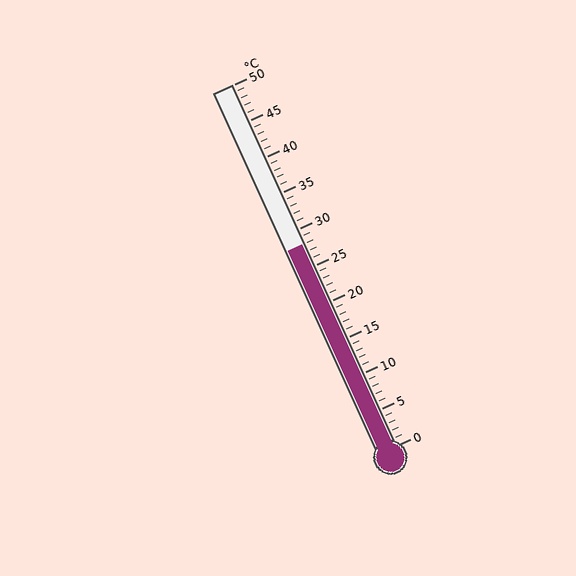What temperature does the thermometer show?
The thermometer shows approximately 28°C.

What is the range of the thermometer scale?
The thermometer scale ranges from 0°C to 50°C.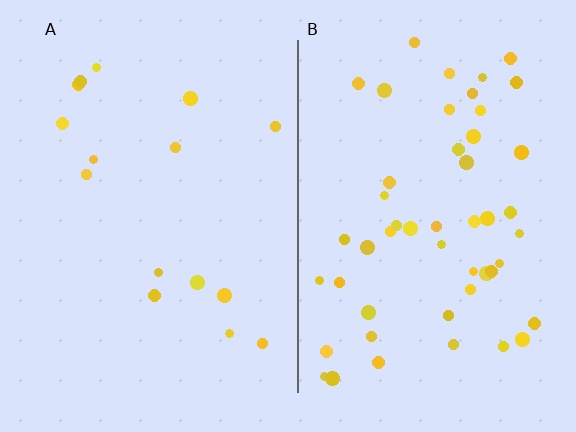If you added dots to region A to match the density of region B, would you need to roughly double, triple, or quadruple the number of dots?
Approximately triple.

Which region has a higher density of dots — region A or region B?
B (the right).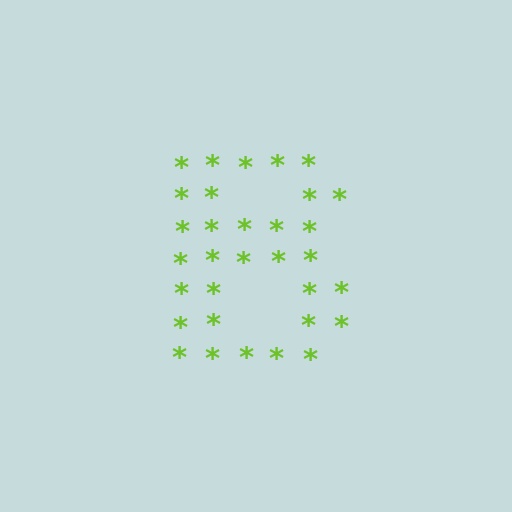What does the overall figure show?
The overall figure shows the letter B.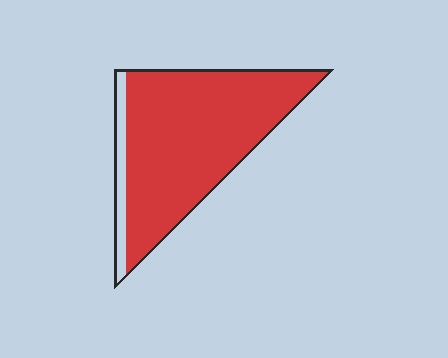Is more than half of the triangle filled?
Yes.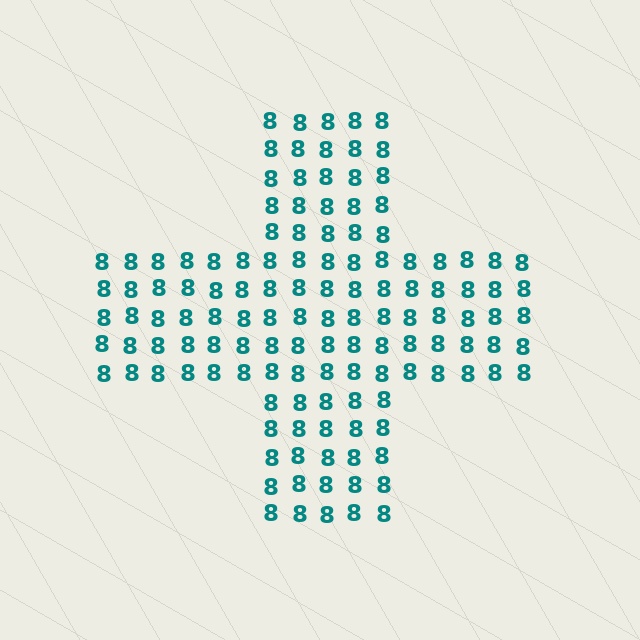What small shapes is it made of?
It is made of small digit 8's.